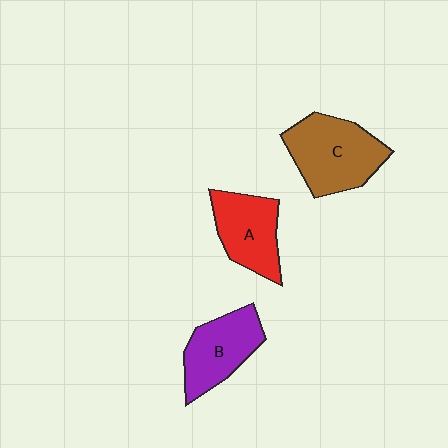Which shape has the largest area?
Shape C (brown).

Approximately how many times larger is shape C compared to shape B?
Approximately 1.3 times.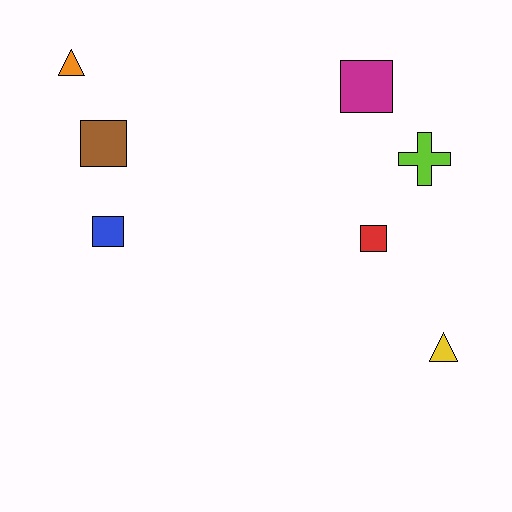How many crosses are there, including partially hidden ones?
There is 1 cross.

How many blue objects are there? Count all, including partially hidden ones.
There is 1 blue object.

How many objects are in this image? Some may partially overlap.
There are 7 objects.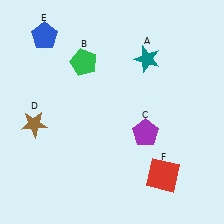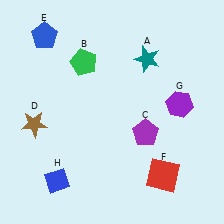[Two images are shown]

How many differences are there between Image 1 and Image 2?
There are 2 differences between the two images.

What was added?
A purple hexagon (G), a blue diamond (H) were added in Image 2.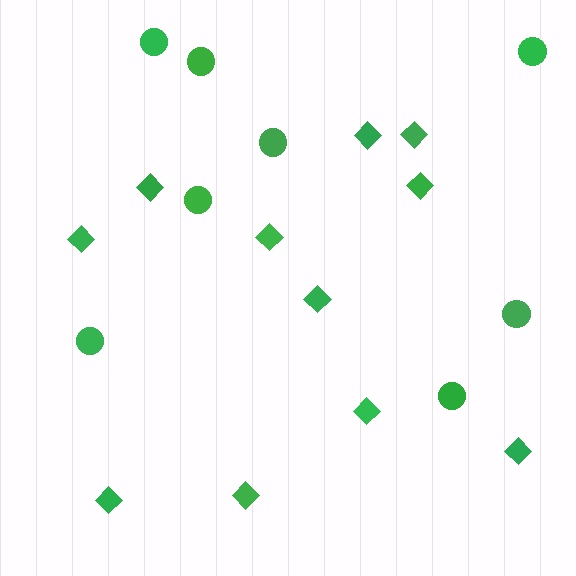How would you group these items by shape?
There are 2 groups: one group of circles (8) and one group of diamonds (11).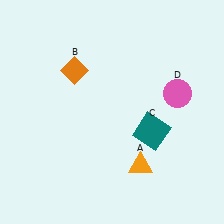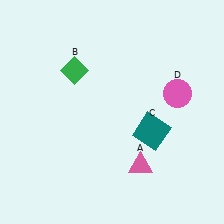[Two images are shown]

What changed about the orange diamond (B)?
In Image 1, B is orange. In Image 2, it changed to green.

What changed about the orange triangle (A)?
In Image 1, A is orange. In Image 2, it changed to pink.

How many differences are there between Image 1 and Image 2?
There are 2 differences between the two images.